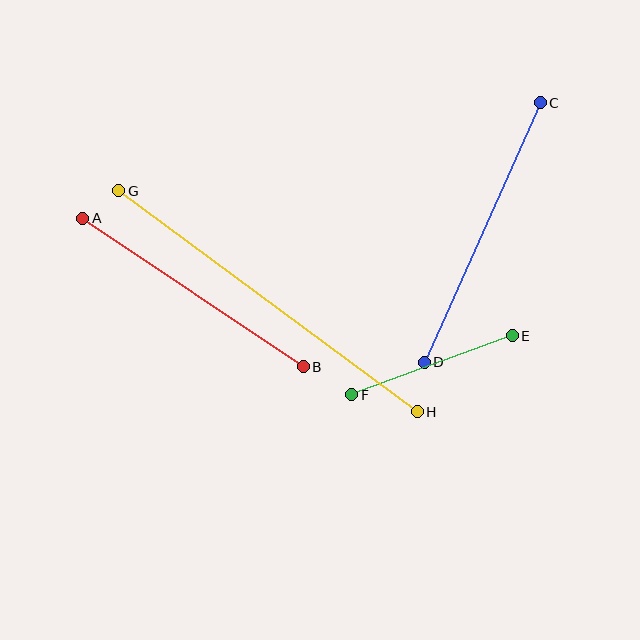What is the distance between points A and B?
The distance is approximately 266 pixels.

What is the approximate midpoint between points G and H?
The midpoint is at approximately (268, 301) pixels.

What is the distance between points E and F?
The distance is approximately 171 pixels.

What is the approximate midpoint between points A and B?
The midpoint is at approximately (193, 293) pixels.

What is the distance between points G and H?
The distance is approximately 371 pixels.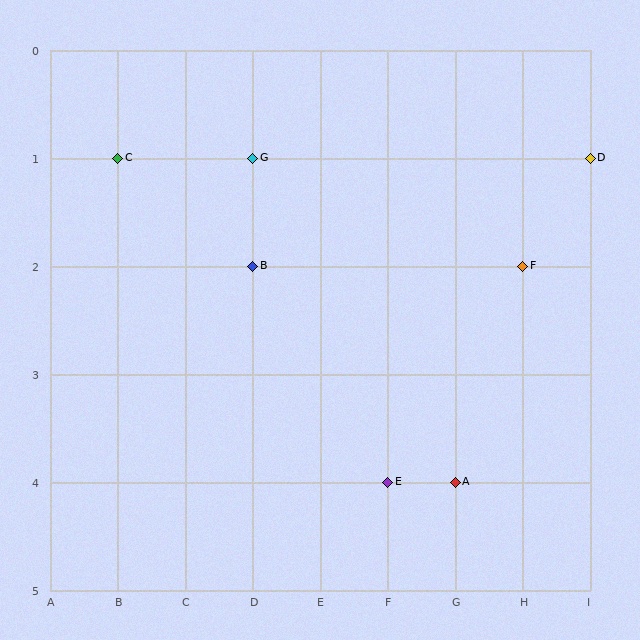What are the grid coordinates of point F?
Point F is at grid coordinates (H, 2).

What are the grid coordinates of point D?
Point D is at grid coordinates (I, 1).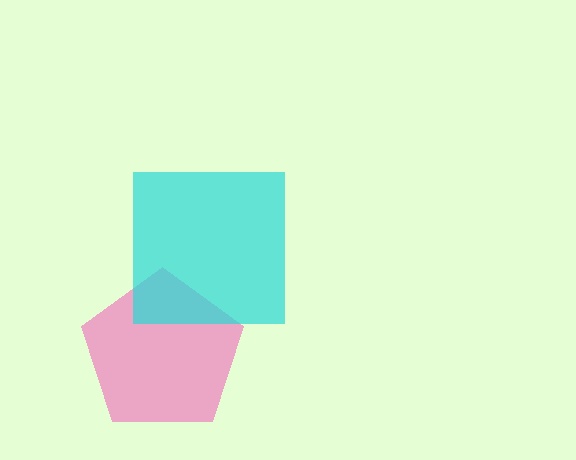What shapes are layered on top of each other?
The layered shapes are: a pink pentagon, a cyan square.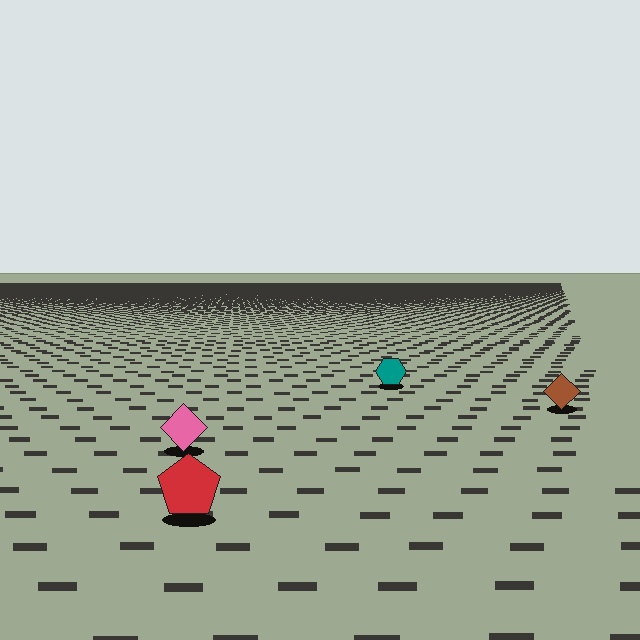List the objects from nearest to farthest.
From nearest to farthest: the red pentagon, the pink diamond, the brown diamond, the teal hexagon.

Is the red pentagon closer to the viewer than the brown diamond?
Yes. The red pentagon is closer — you can tell from the texture gradient: the ground texture is coarser near it.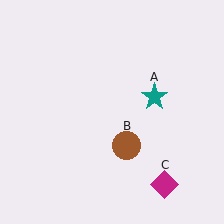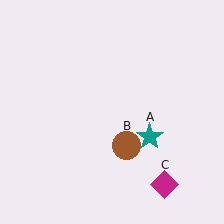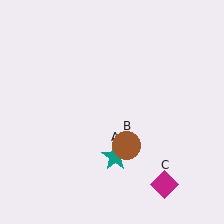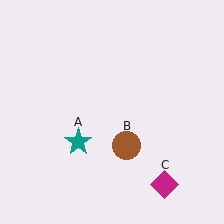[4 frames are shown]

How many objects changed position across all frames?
1 object changed position: teal star (object A).